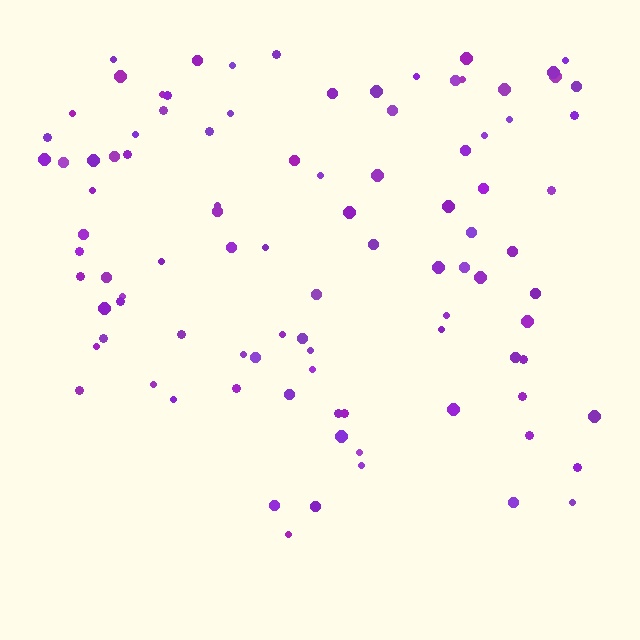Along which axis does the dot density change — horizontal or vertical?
Vertical.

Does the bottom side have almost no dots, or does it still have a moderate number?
Still a moderate number, just noticeably fewer than the top.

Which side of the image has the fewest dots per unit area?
The bottom.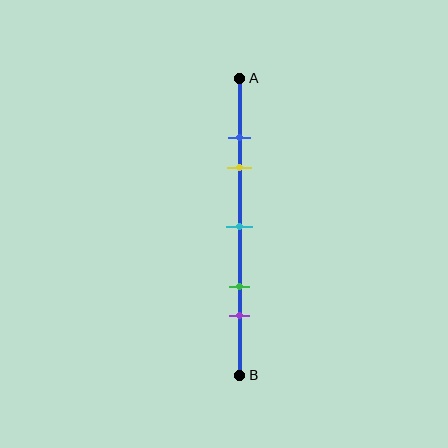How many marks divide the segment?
There are 5 marks dividing the segment.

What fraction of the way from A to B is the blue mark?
The blue mark is approximately 20% (0.2) of the way from A to B.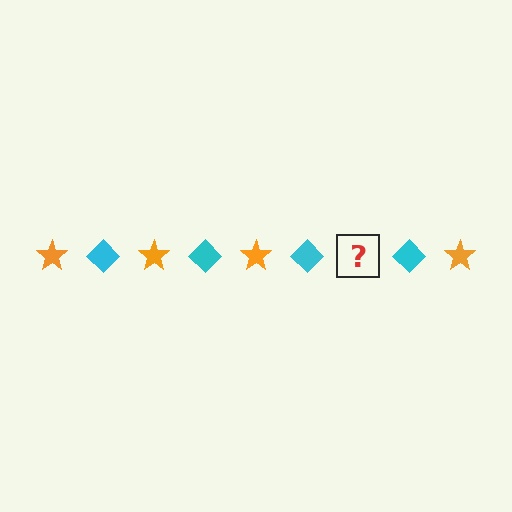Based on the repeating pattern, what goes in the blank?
The blank should be an orange star.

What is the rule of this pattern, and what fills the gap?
The rule is that the pattern alternates between orange star and cyan diamond. The gap should be filled with an orange star.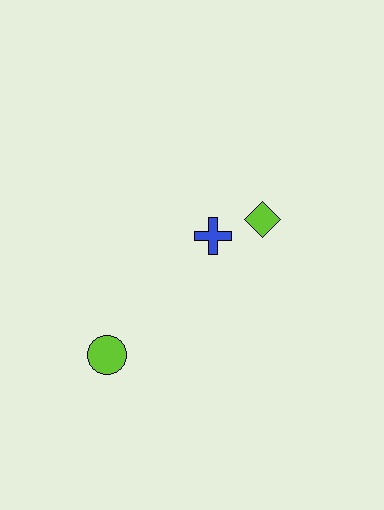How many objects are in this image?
There are 3 objects.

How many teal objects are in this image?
There are no teal objects.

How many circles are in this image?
There is 1 circle.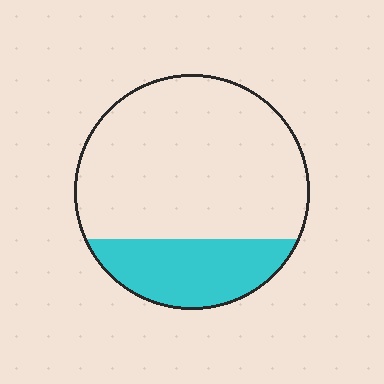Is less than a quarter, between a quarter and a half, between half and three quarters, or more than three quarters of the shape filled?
Between a quarter and a half.